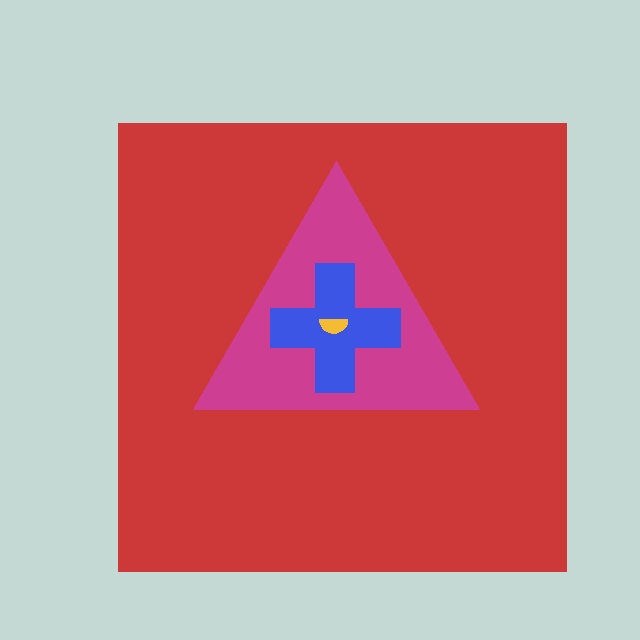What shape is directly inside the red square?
The magenta triangle.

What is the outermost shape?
The red square.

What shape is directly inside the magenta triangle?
The blue cross.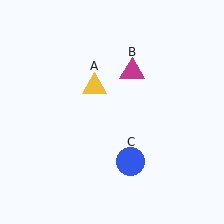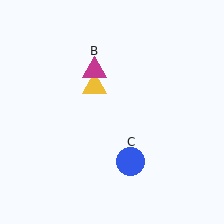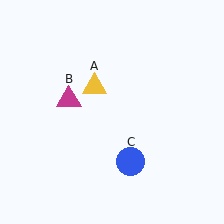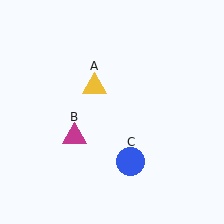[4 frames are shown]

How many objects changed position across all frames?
1 object changed position: magenta triangle (object B).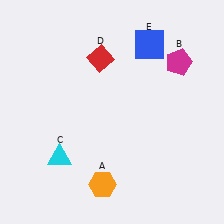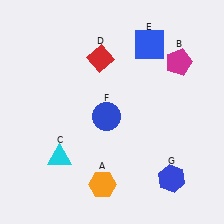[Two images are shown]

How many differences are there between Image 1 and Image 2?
There are 2 differences between the two images.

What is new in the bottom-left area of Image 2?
A blue circle (F) was added in the bottom-left area of Image 2.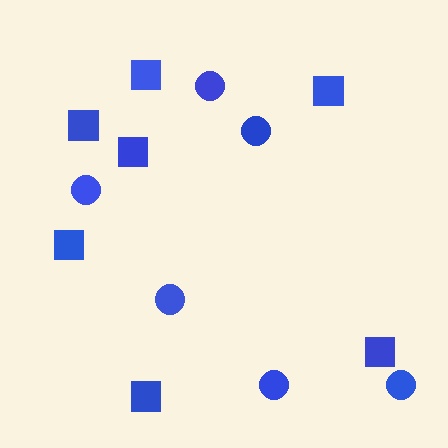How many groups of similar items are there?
There are 2 groups: one group of circles (6) and one group of squares (7).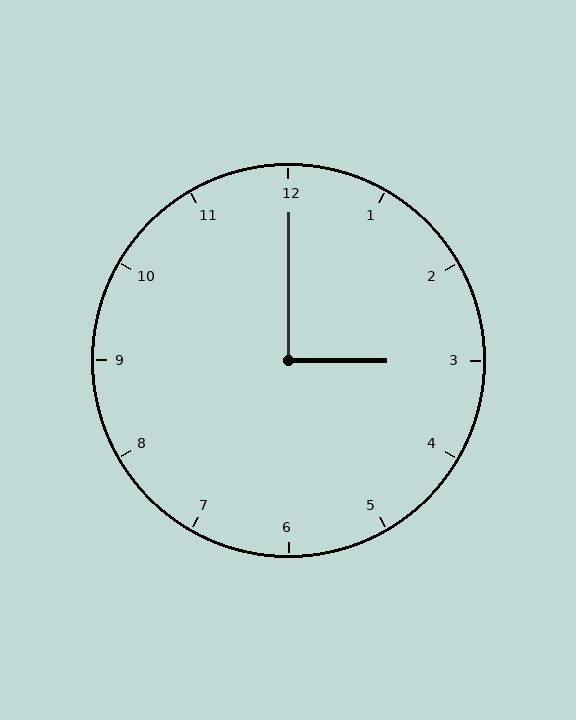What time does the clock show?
3:00.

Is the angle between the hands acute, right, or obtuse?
It is right.